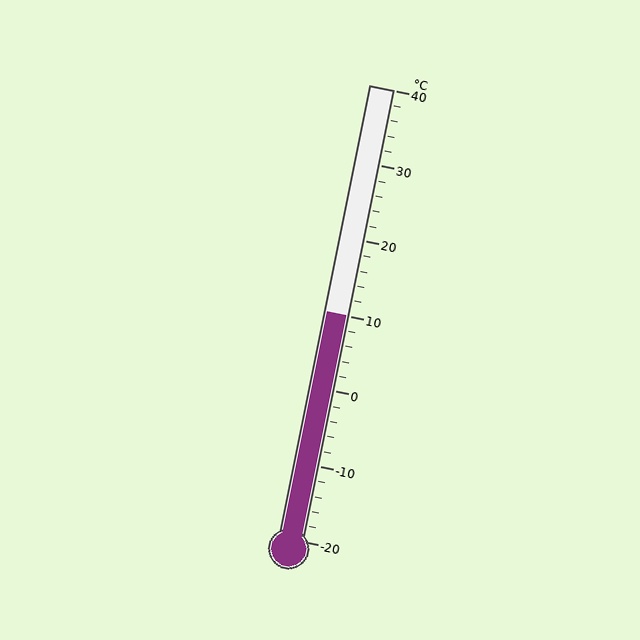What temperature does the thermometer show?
The thermometer shows approximately 10°C.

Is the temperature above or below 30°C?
The temperature is below 30°C.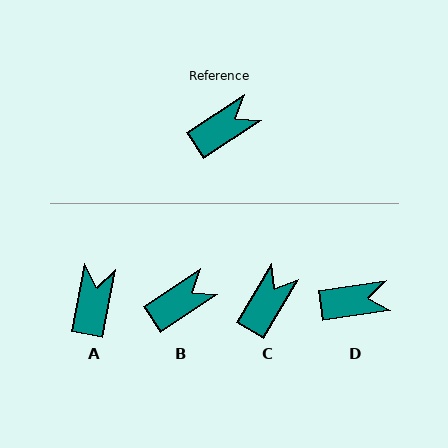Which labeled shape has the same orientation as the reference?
B.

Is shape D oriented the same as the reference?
No, it is off by about 25 degrees.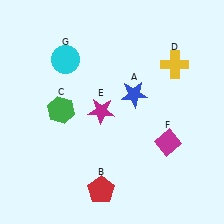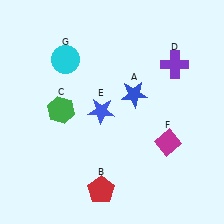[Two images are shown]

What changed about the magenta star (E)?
In Image 1, E is magenta. In Image 2, it changed to blue.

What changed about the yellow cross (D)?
In Image 1, D is yellow. In Image 2, it changed to purple.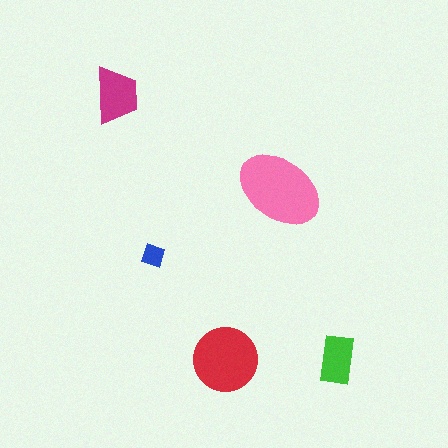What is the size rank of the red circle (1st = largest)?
2nd.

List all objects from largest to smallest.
The pink ellipse, the red circle, the magenta trapezoid, the green rectangle, the blue diamond.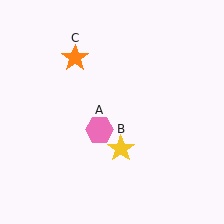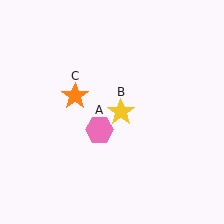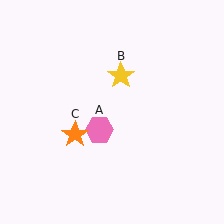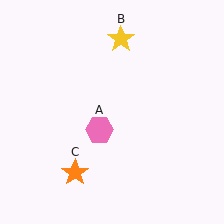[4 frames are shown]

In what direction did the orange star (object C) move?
The orange star (object C) moved down.